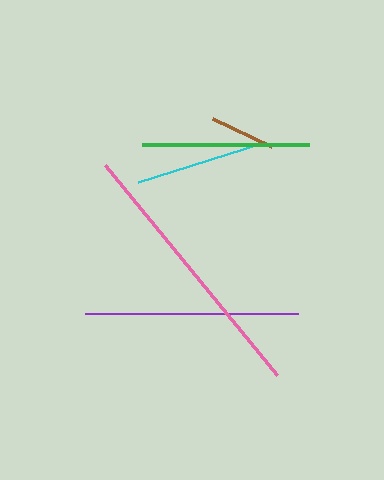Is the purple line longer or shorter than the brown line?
The purple line is longer than the brown line.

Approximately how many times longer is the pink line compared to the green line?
The pink line is approximately 1.6 times the length of the green line.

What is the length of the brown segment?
The brown segment is approximately 65 pixels long.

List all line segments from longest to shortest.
From longest to shortest: pink, purple, green, cyan, brown.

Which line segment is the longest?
The pink line is the longest at approximately 271 pixels.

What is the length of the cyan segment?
The cyan segment is approximately 130 pixels long.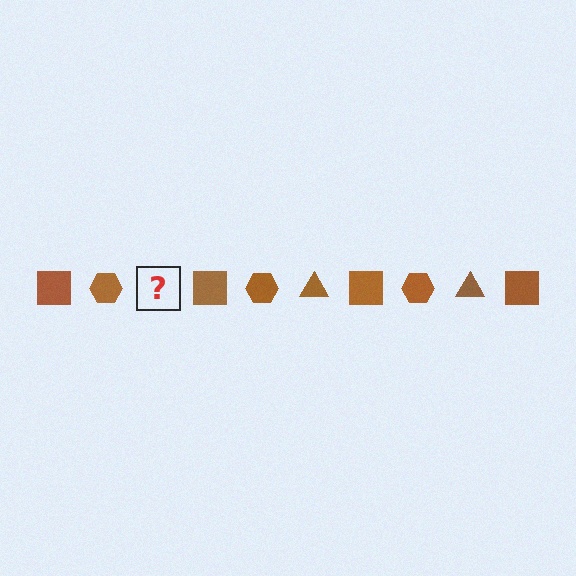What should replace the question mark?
The question mark should be replaced with a brown triangle.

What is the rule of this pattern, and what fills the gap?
The rule is that the pattern cycles through square, hexagon, triangle shapes in brown. The gap should be filled with a brown triangle.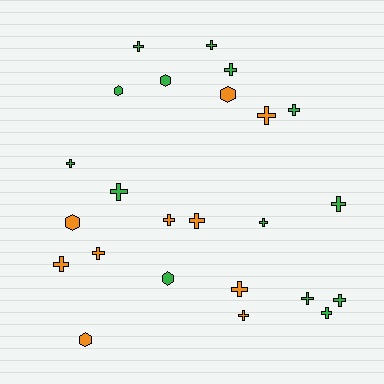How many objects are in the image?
There are 24 objects.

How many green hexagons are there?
There are 3 green hexagons.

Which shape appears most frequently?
Cross, with 18 objects.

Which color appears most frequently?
Green, with 14 objects.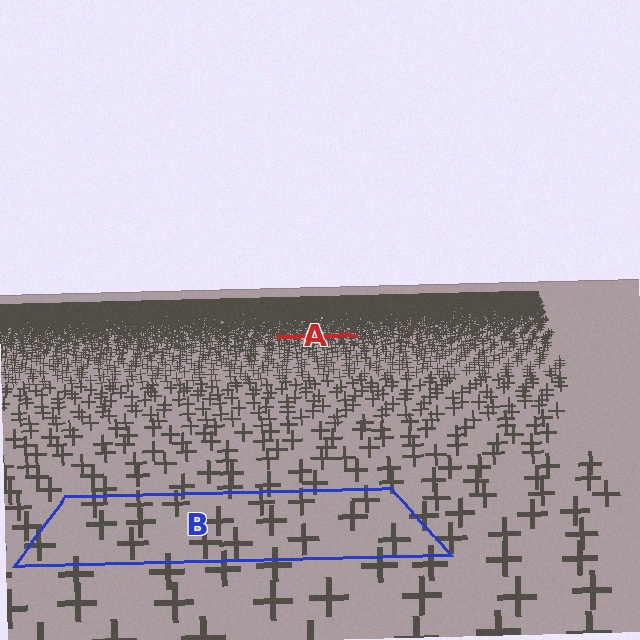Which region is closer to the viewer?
Region B is closer. The texture elements there are larger and more spread out.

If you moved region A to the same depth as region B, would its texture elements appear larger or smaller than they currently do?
They would appear larger. At a closer depth, the same texture elements are projected at a bigger on-screen size.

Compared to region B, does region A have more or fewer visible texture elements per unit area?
Region A has more texture elements per unit area — they are packed more densely because it is farther away.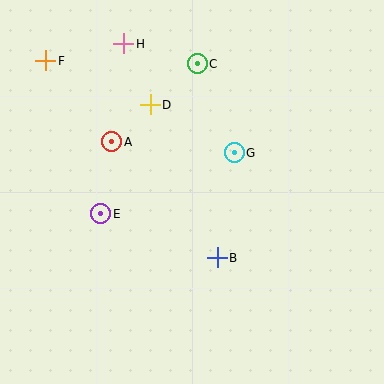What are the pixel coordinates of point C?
Point C is at (197, 64).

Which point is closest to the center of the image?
Point G at (234, 153) is closest to the center.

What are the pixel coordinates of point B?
Point B is at (217, 258).